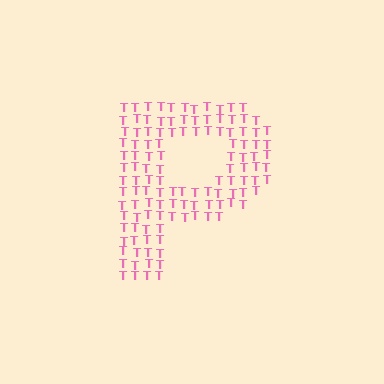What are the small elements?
The small elements are letter T's.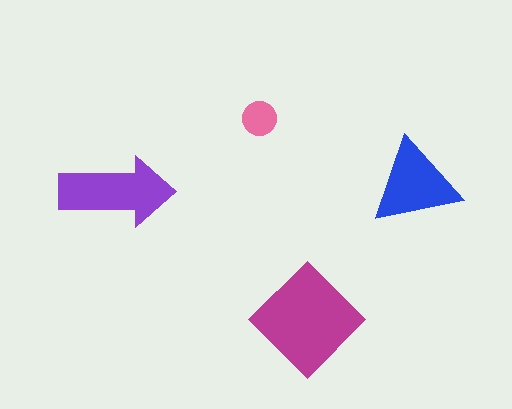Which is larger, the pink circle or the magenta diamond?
The magenta diamond.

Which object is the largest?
The magenta diamond.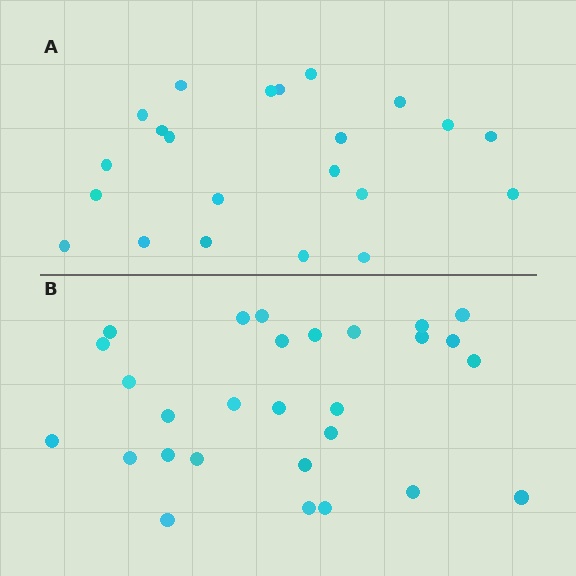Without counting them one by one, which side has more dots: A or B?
Region B (the bottom region) has more dots.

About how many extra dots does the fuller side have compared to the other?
Region B has about 6 more dots than region A.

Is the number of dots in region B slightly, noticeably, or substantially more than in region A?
Region B has noticeably more, but not dramatically so. The ratio is roughly 1.3 to 1.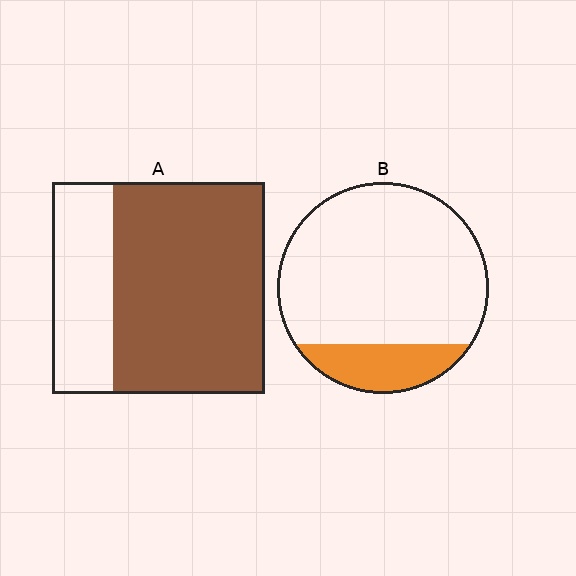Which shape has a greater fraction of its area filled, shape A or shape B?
Shape A.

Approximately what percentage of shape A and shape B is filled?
A is approximately 70% and B is approximately 20%.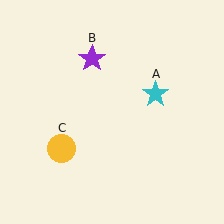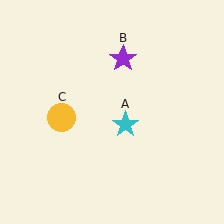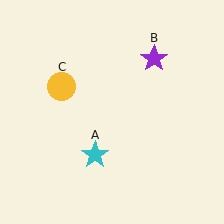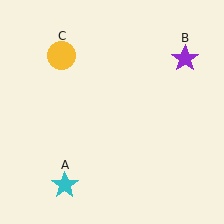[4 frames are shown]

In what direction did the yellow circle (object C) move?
The yellow circle (object C) moved up.